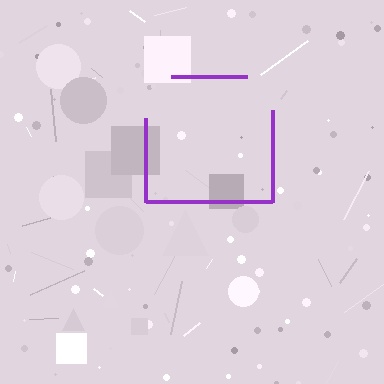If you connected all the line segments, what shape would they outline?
They would outline a square.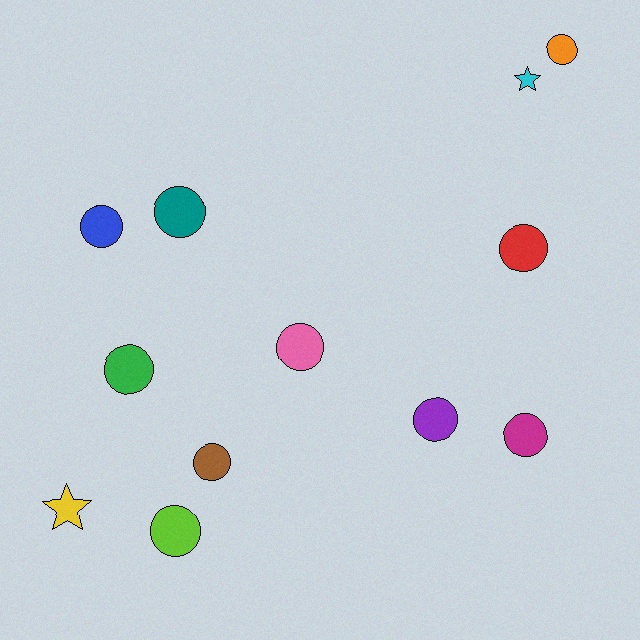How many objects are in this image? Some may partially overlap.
There are 12 objects.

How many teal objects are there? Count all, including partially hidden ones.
There is 1 teal object.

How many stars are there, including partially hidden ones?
There are 2 stars.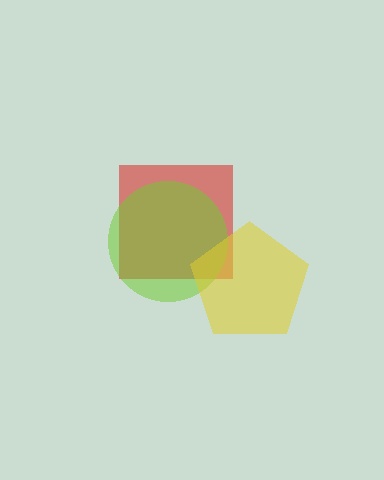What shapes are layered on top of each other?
The layered shapes are: a red square, a lime circle, a yellow pentagon.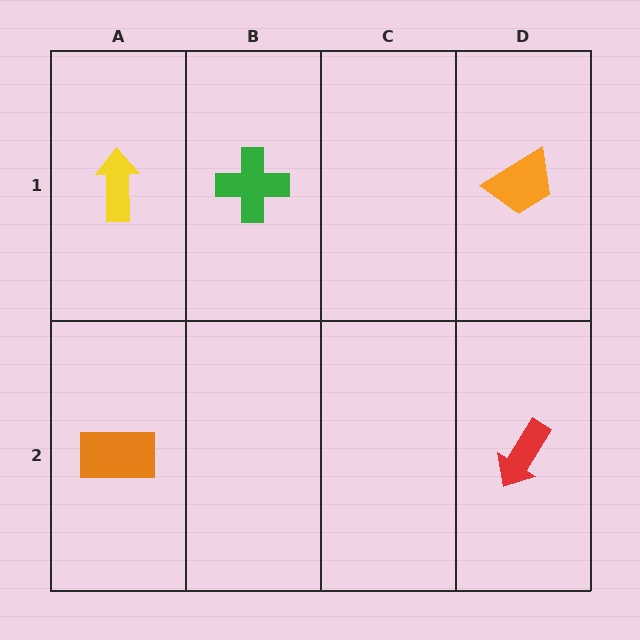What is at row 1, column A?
A yellow arrow.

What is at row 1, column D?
An orange trapezoid.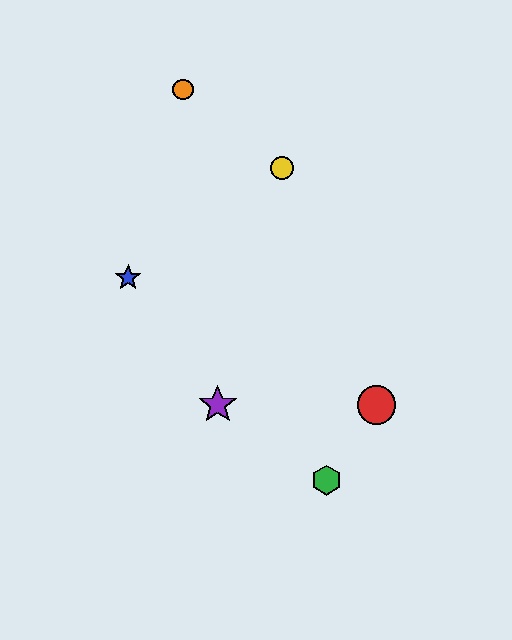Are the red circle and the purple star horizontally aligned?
Yes, both are at y≈405.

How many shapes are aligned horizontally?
2 shapes (the red circle, the purple star) are aligned horizontally.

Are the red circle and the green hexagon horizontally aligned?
No, the red circle is at y≈405 and the green hexagon is at y≈480.